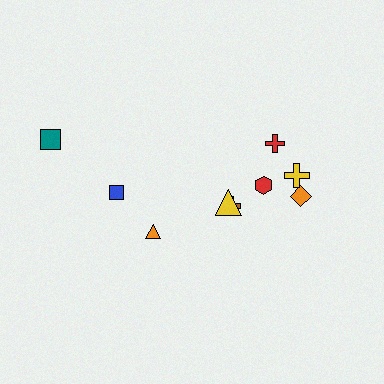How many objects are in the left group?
There are 3 objects.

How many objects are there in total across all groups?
There are 9 objects.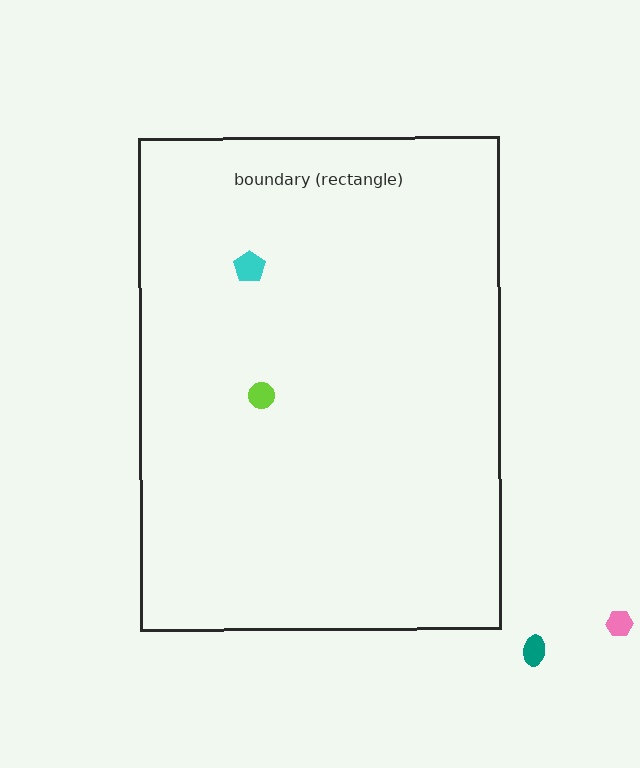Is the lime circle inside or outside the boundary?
Inside.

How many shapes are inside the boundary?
2 inside, 2 outside.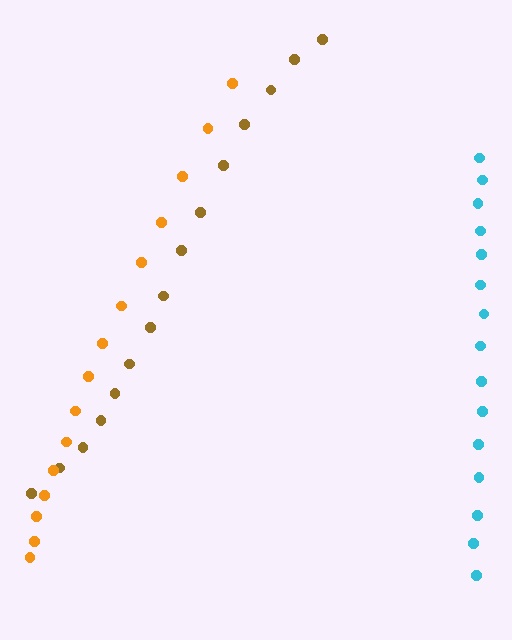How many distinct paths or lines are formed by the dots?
There are 3 distinct paths.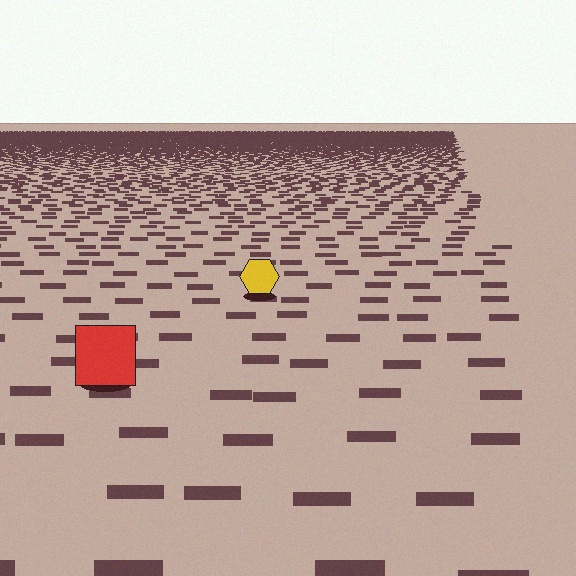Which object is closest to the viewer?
The red square is closest. The texture marks near it are larger and more spread out.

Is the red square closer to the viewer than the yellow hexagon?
Yes. The red square is closer — you can tell from the texture gradient: the ground texture is coarser near it.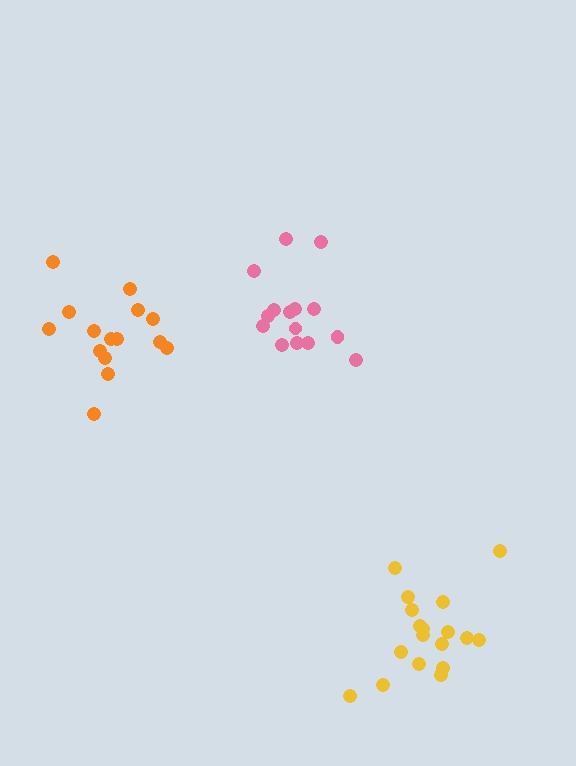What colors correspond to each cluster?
The clusters are colored: yellow, orange, pink.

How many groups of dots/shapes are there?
There are 3 groups.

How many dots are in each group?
Group 1: 18 dots, Group 2: 15 dots, Group 3: 15 dots (48 total).